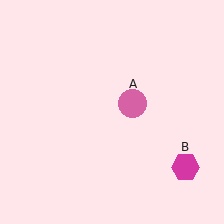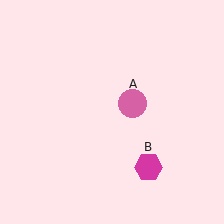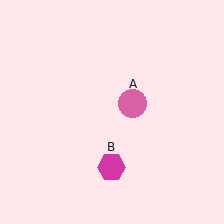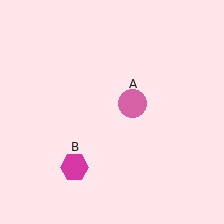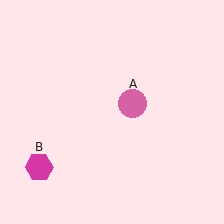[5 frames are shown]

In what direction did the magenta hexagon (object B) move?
The magenta hexagon (object B) moved left.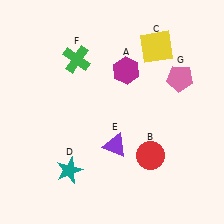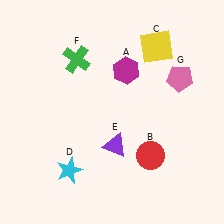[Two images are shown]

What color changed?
The star (D) changed from teal in Image 1 to cyan in Image 2.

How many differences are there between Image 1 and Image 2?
There is 1 difference between the two images.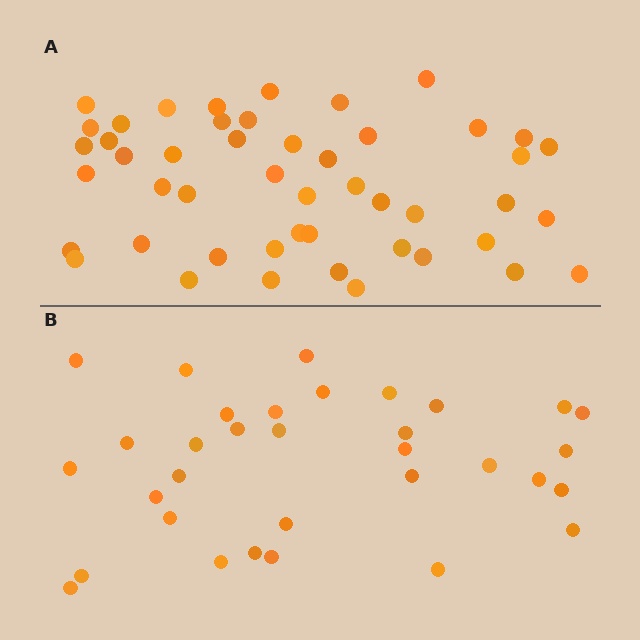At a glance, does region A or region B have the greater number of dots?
Region A (the top region) has more dots.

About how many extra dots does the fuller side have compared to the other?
Region A has approximately 15 more dots than region B.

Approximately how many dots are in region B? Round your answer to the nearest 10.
About 30 dots. (The exact count is 33, which rounds to 30.)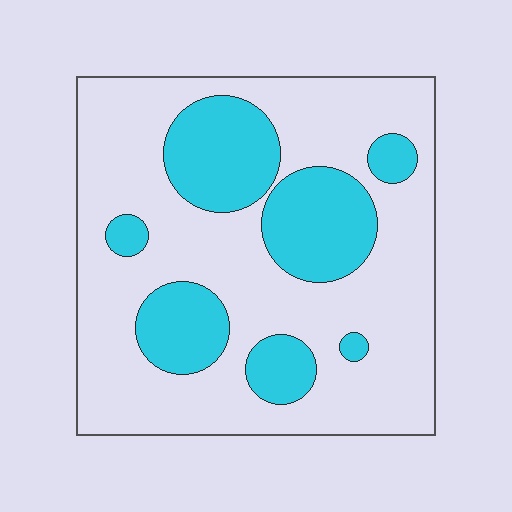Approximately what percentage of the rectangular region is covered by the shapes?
Approximately 30%.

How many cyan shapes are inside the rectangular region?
7.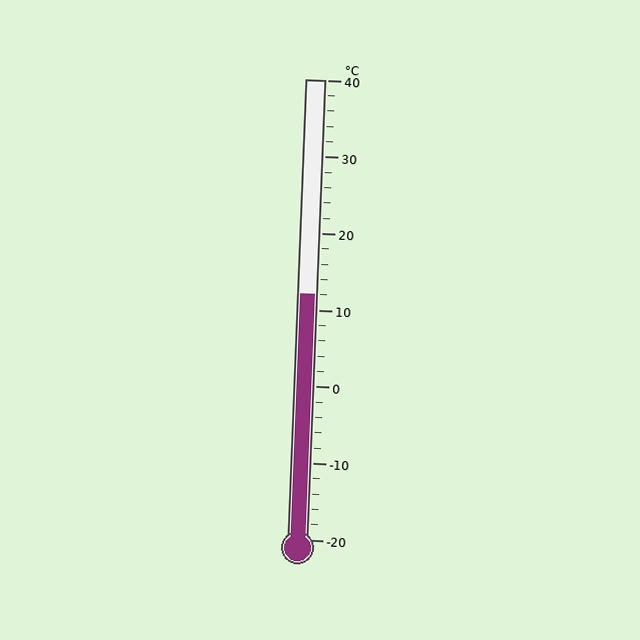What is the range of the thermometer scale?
The thermometer scale ranges from -20°C to 40°C.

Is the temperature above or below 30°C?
The temperature is below 30°C.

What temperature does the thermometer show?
The thermometer shows approximately 12°C.